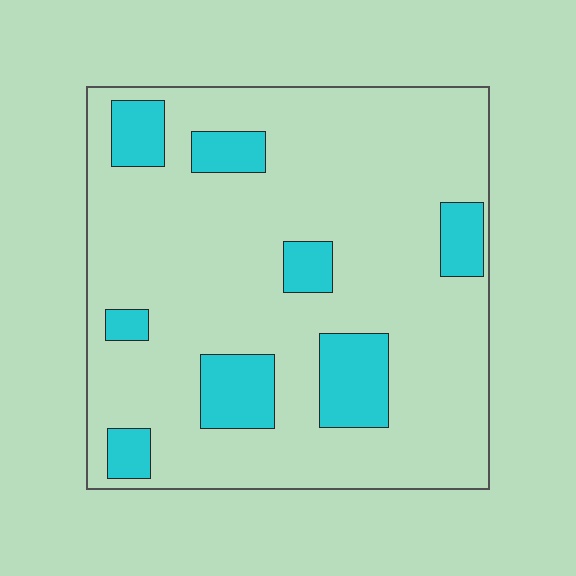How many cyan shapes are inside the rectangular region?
8.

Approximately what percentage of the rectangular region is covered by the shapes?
Approximately 20%.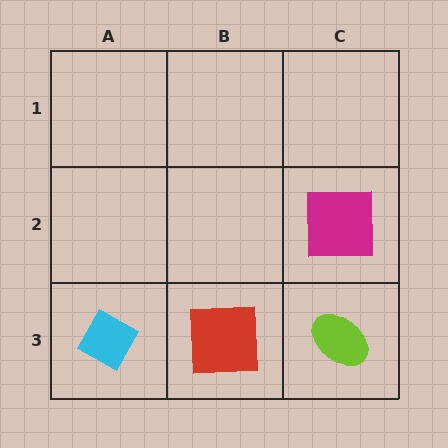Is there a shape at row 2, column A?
No, that cell is empty.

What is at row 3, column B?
A red square.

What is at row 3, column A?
A cyan diamond.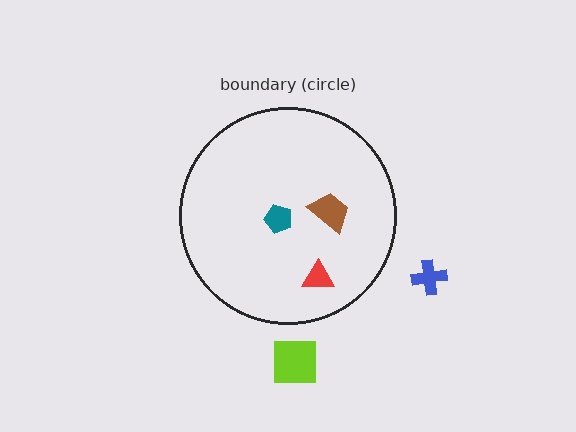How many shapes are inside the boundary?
3 inside, 2 outside.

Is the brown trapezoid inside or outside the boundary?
Inside.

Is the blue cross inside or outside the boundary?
Outside.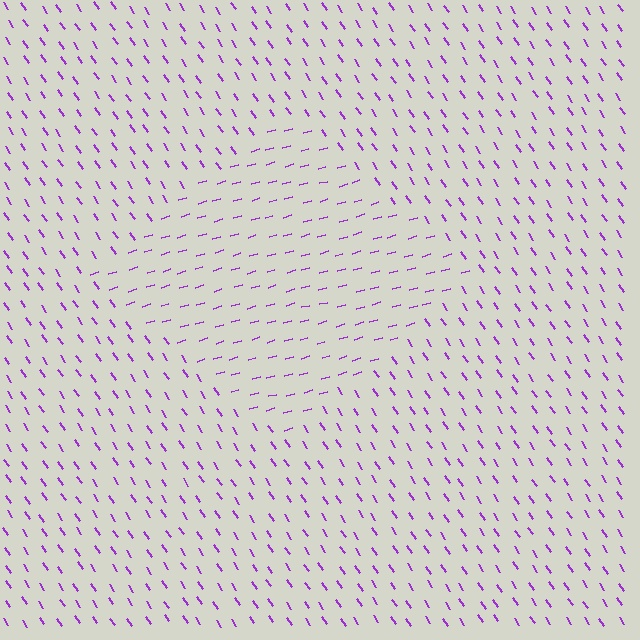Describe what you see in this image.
The image is filled with small purple line segments. A diamond region in the image has lines oriented differently from the surrounding lines, creating a visible texture boundary.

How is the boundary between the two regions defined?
The boundary is defined purely by a change in line orientation (approximately 72 degrees difference). All lines are the same color and thickness.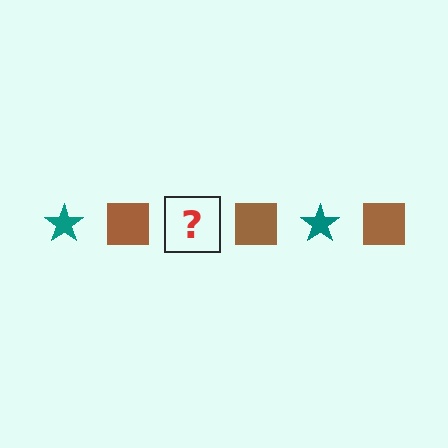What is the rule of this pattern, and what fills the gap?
The rule is that the pattern alternates between teal star and brown square. The gap should be filled with a teal star.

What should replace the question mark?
The question mark should be replaced with a teal star.